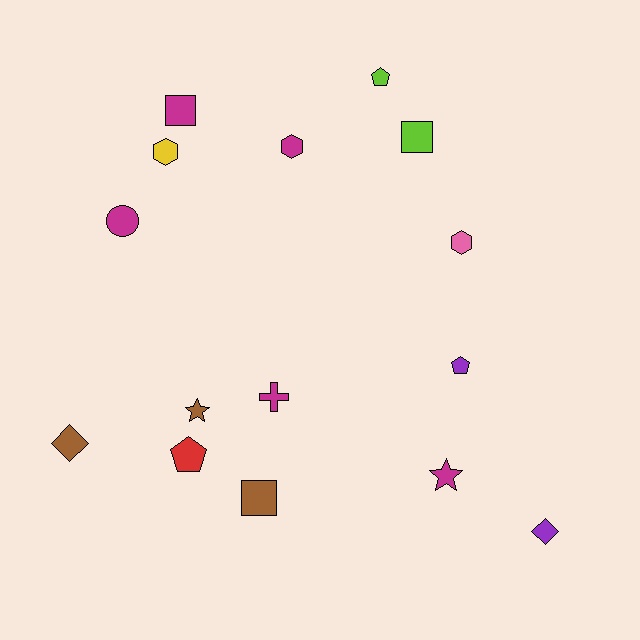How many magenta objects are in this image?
There are 5 magenta objects.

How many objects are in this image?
There are 15 objects.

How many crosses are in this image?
There is 1 cross.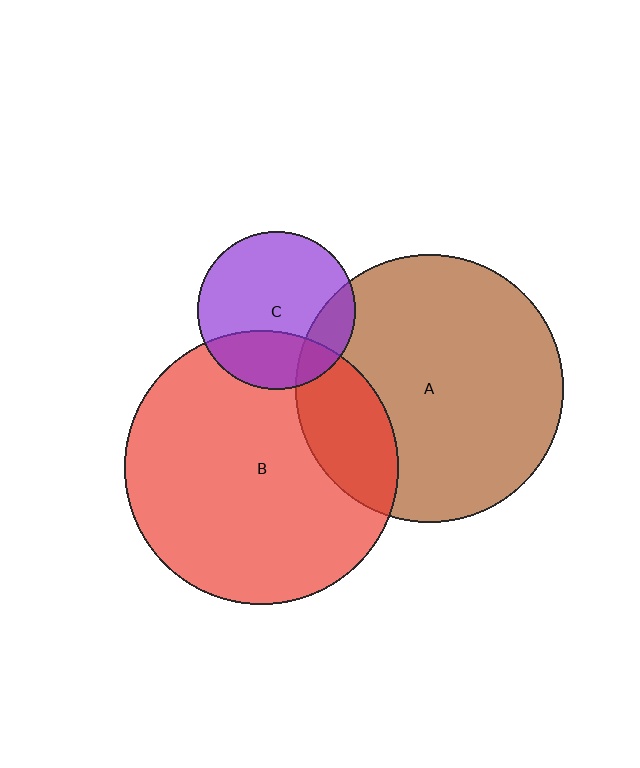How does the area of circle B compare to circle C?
Approximately 3.0 times.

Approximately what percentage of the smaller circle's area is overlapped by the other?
Approximately 30%.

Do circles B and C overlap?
Yes.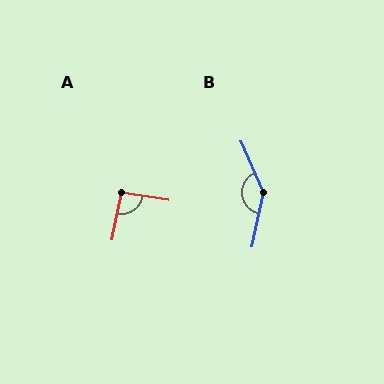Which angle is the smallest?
A, at approximately 93 degrees.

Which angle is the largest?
B, at approximately 145 degrees.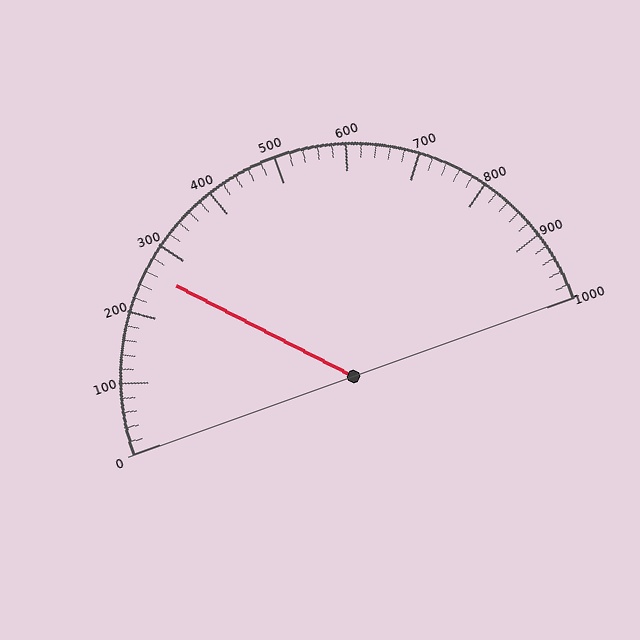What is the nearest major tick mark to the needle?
The nearest major tick mark is 300.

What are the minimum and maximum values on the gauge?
The gauge ranges from 0 to 1000.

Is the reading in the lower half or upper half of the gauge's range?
The reading is in the lower half of the range (0 to 1000).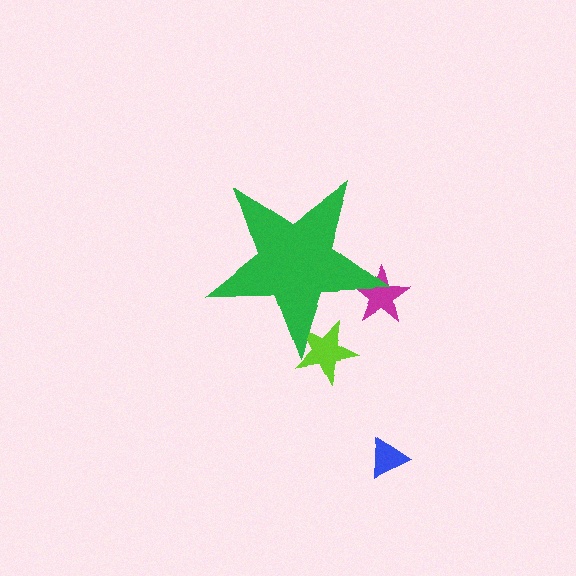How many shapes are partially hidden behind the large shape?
2 shapes are partially hidden.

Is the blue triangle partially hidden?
No, the blue triangle is fully visible.